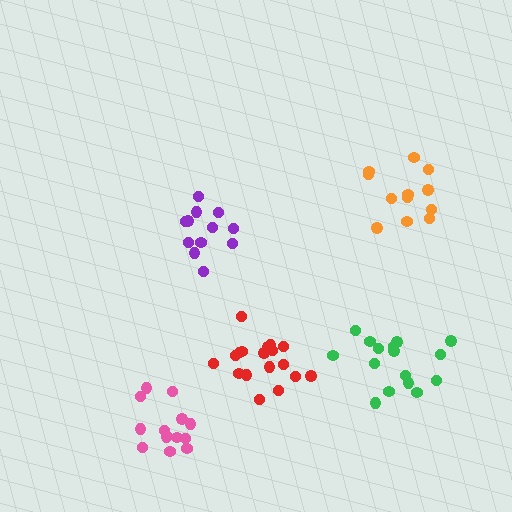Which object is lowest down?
The pink cluster is bottommost.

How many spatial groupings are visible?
There are 5 spatial groupings.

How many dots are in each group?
Group 1: 16 dots, Group 2: 14 dots, Group 3: 12 dots, Group 4: 18 dots, Group 5: 12 dots (72 total).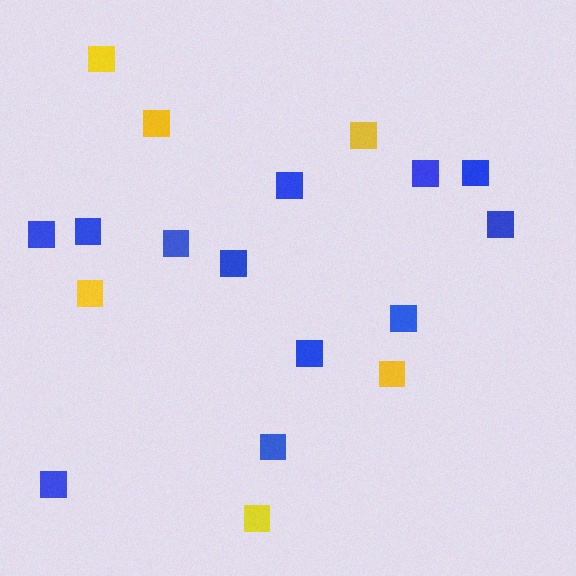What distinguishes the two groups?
There are 2 groups: one group of blue squares (12) and one group of yellow squares (6).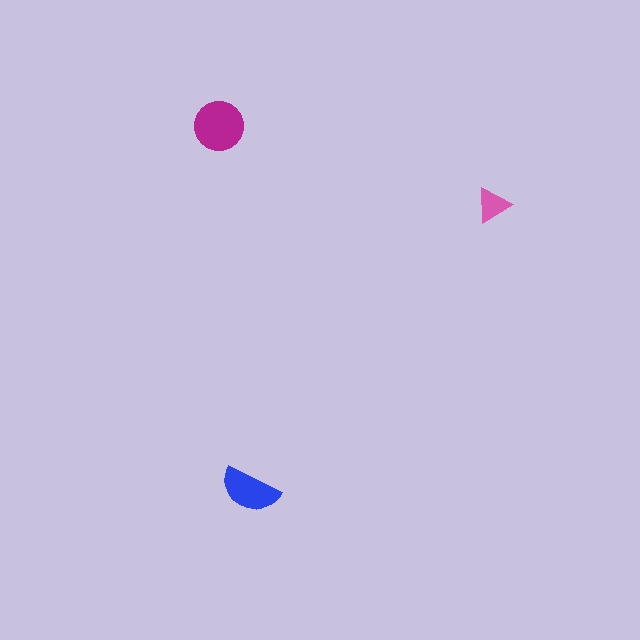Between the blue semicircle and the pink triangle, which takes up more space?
The blue semicircle.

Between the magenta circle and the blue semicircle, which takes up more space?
The magenta circle.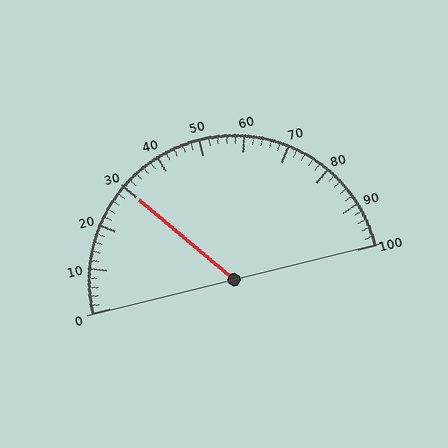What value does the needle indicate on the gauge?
The needle indicates approximately 30.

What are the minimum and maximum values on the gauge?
The gauge ranges from 0 to 100.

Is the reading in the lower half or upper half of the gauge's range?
The reading is in the lower half of the range (0 to 100).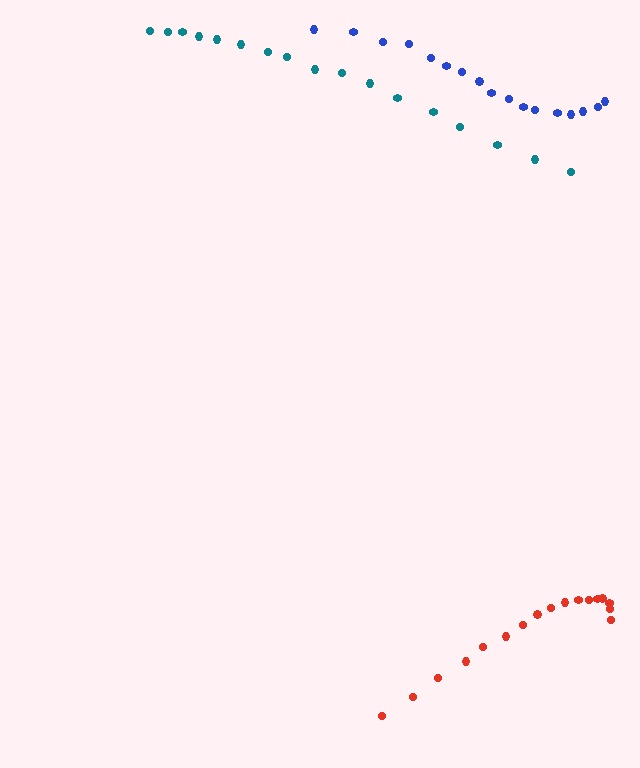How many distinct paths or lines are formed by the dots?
There are 3 distinct paths.